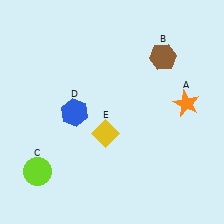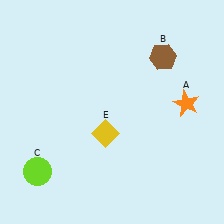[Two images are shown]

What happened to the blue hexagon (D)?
The blue hexagon (D) was removed in Image 2. It was in the bottom-left area of Image 1.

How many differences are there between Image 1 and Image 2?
There is 1 difference between the two images.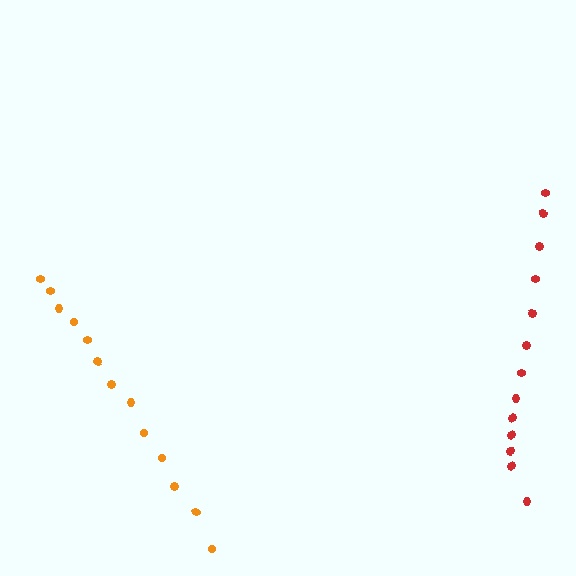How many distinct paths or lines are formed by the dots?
There are 2 distinct paths.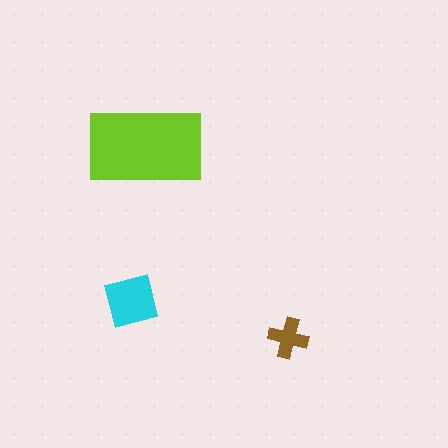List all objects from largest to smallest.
The lime rectangle, the cyan square, the brown cross.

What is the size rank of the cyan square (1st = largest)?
2nd.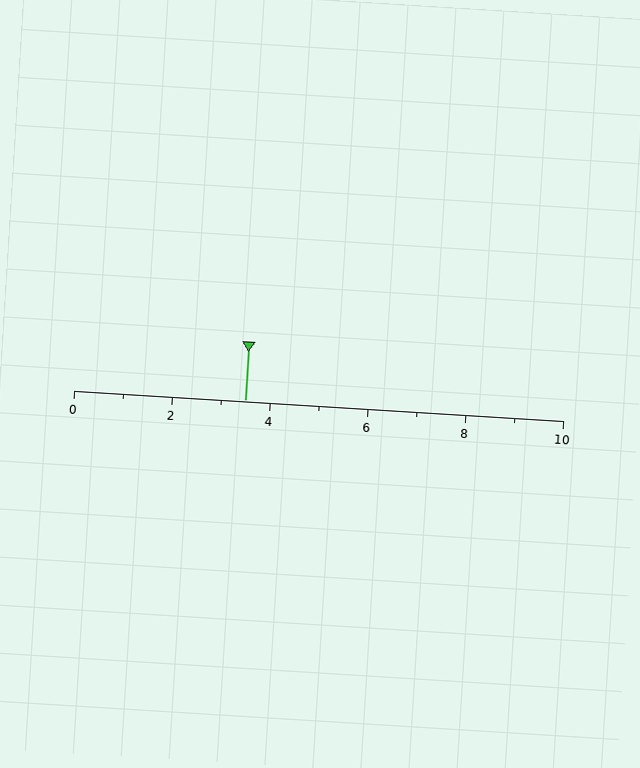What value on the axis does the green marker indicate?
The marker indicates approximately 3.5.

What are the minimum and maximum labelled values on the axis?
The axis runs from 0 to 10.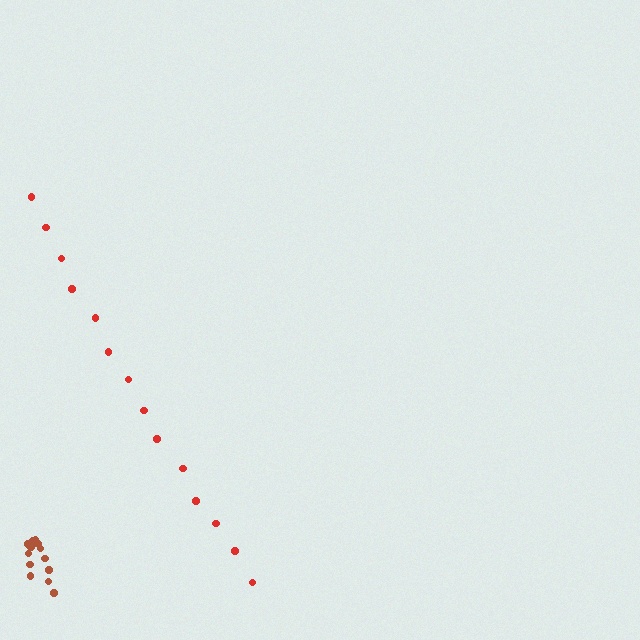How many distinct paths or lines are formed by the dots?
There are 2 distinct paths.